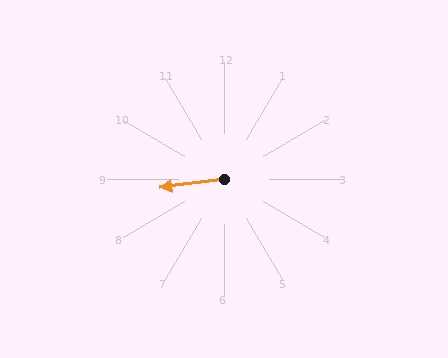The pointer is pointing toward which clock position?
Roughly 9 o'clock.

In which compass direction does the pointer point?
West.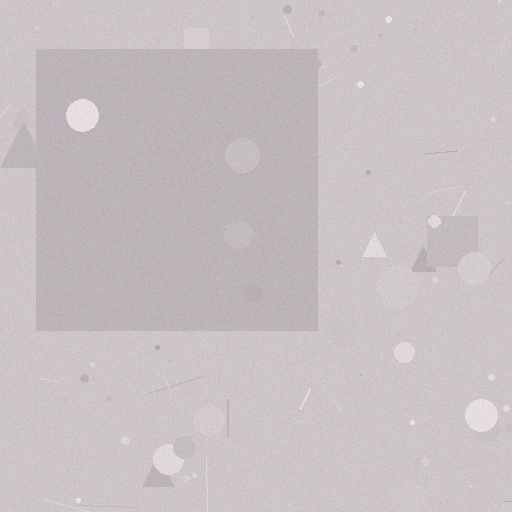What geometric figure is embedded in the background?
A square is embedded in the background.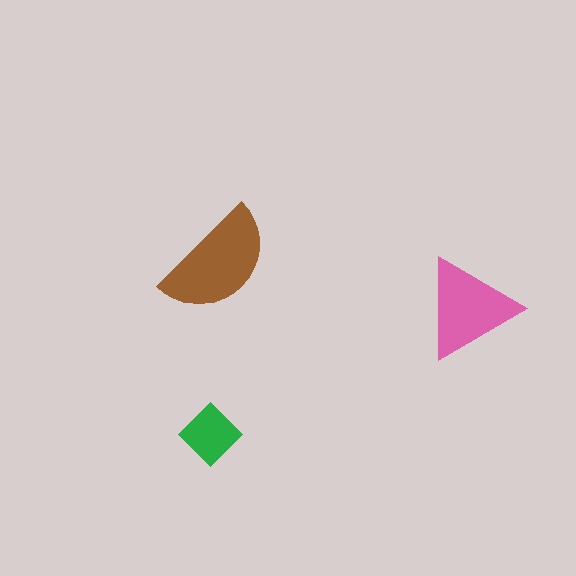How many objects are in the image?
There are 3 objects in the image.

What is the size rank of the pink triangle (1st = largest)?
2nd.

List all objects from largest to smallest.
The brown semicircle, the pink triangle, the green diamond.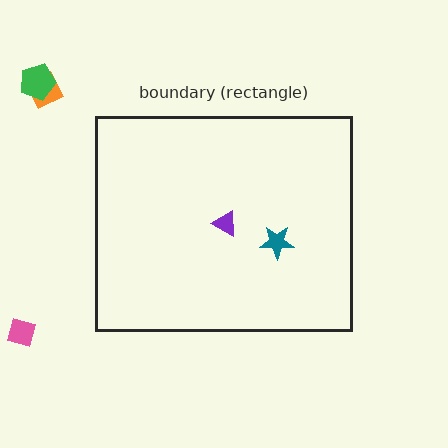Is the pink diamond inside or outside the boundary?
Outside.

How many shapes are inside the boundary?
2 inside, 3 outside.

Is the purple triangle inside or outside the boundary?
Inside.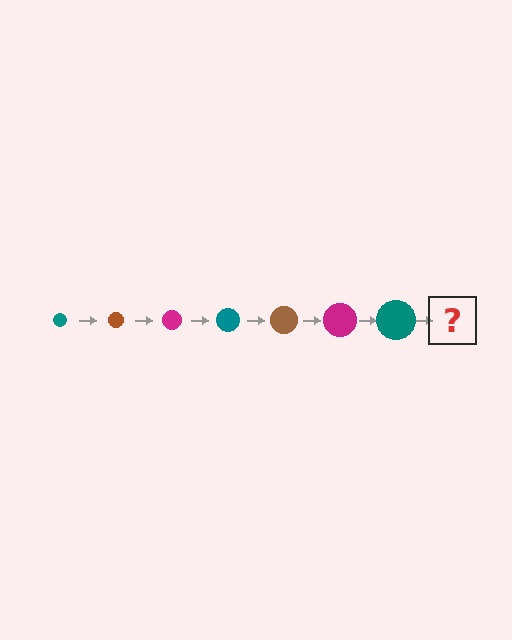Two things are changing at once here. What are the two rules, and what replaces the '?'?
The two rules are that the circle grows larger each step and the color cycles through teal, brown, and magenta. The '?' should be a brown circle, larger than the previous one.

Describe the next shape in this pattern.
It should be a brown circle, larger than the previous one.